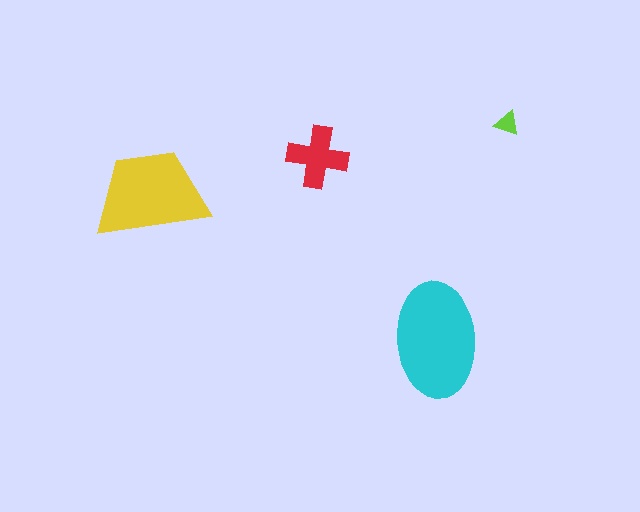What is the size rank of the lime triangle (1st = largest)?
4th.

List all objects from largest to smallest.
The cyan ellipse, the yellow trapezoid, the red cross, the lime triangle.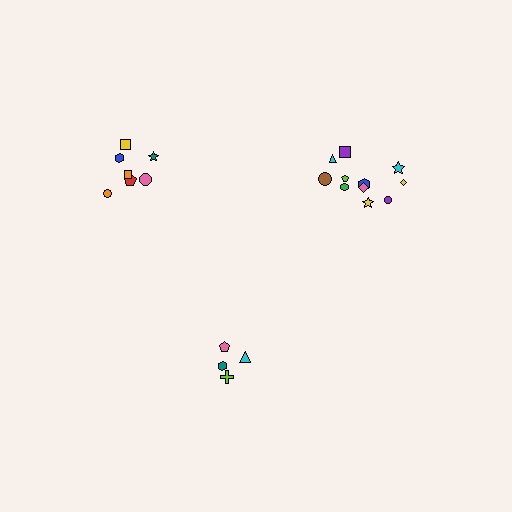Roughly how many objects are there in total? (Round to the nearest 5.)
Roughly 25 objects in total.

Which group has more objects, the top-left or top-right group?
The top-right group.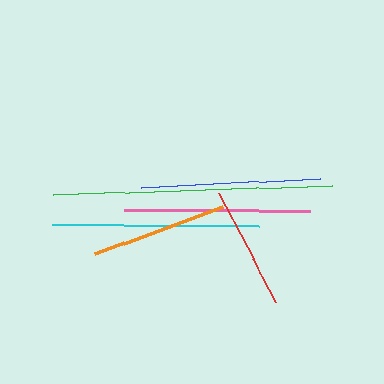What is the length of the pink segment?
The pink segment is approximately 185 pixels long.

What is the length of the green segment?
The green segment is approximately 280 pixels long.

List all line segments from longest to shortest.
From longest to shortest: green, cyan, pink, blue, orange, red.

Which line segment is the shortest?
The red line is the shortest at approximately 123 pixels.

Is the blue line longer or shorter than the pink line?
The pink line is longer than the blue line.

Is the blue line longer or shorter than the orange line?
The blue line is longer than the orange line.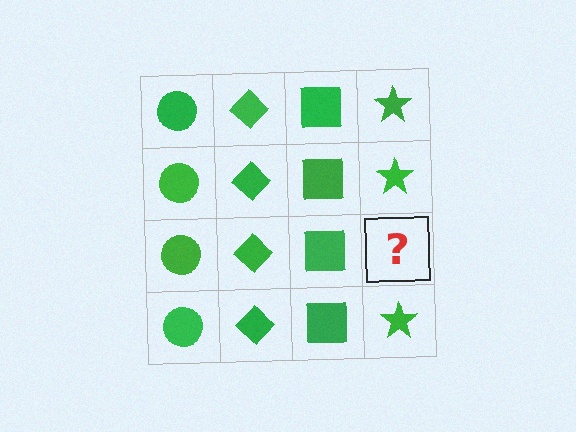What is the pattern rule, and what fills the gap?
The rule is that each column has a consistent shape. The gap should be filled with a green star.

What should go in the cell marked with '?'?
The missing cell should contain a green star.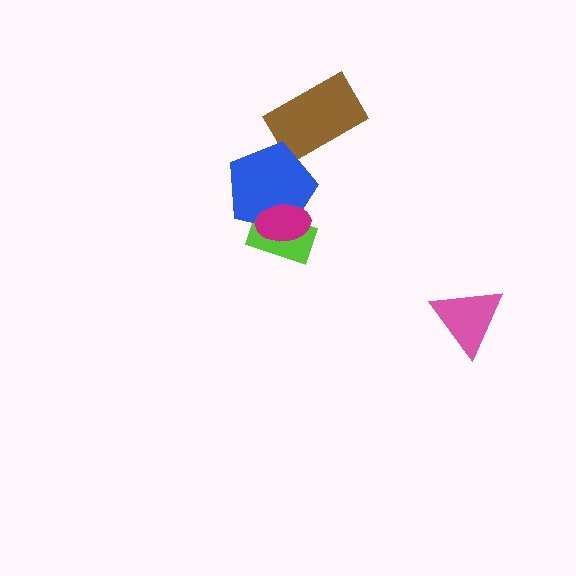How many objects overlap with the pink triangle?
0 objects overlap with the pink triangle.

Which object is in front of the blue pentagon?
The magenta ellipse is in front of the blue pentagon.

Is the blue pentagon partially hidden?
Yes, it is partially covered by another shape.